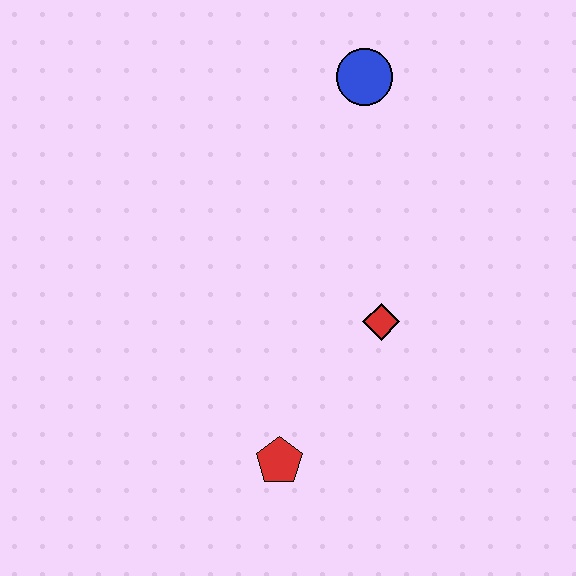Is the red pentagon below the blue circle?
Yes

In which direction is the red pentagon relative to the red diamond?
The red pentagon is below the red diamond.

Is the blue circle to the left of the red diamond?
Yes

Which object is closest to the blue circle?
The red diamond is closest to the blue circle.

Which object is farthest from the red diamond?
The blue circle is farthest from the red diamond.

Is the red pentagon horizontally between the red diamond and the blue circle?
No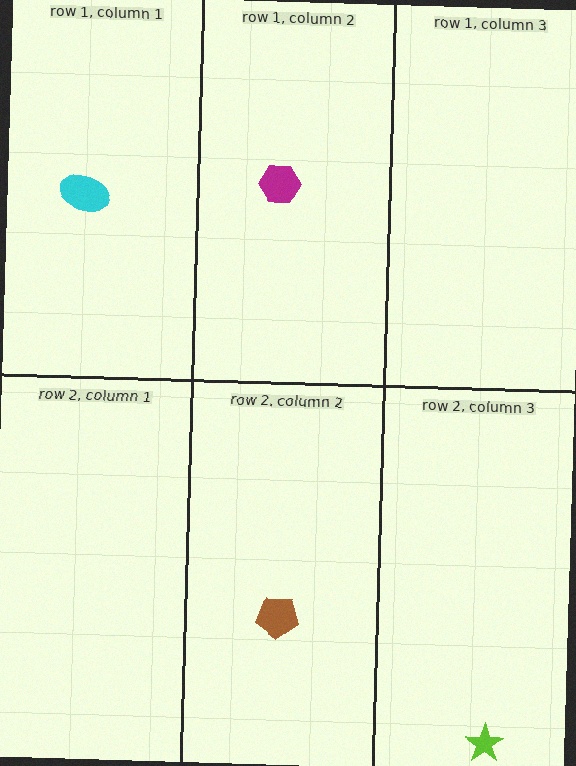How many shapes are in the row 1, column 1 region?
1.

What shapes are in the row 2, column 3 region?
The lime star.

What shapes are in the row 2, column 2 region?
The brown pentagon.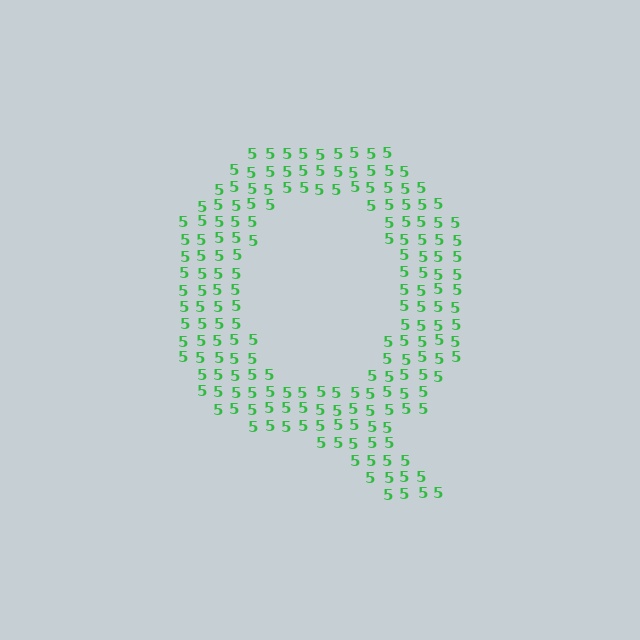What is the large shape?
The large shape is the letter Q.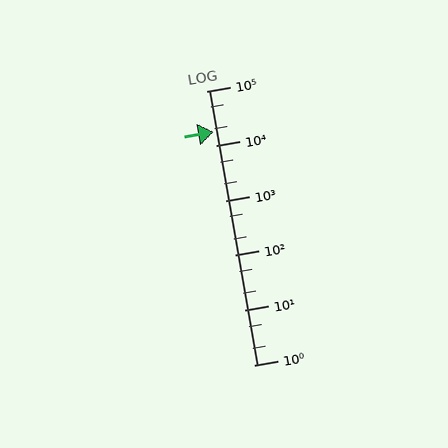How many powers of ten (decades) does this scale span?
The scale spans 5 decades, from 1 to 100000.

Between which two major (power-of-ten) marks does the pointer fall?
The pointer is between 10000 and 100000.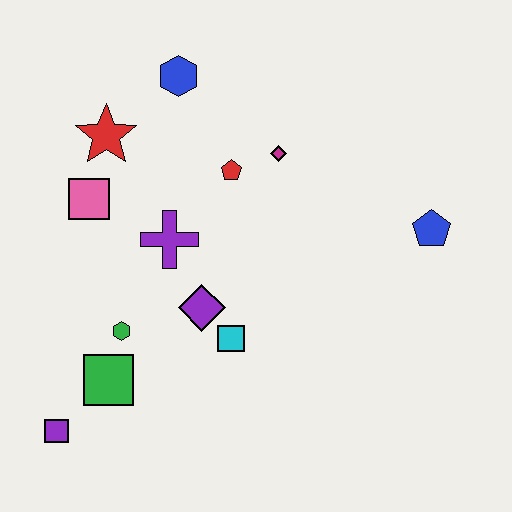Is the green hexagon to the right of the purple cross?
No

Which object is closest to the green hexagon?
The green square is closest to the green hexagon.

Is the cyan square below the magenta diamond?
Yes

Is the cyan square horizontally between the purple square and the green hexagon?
No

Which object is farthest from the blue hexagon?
The purple square is farthest from the blue hexagon.